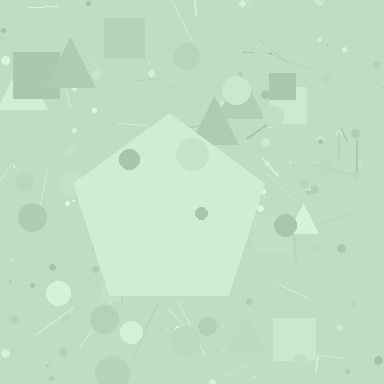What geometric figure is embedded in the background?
A pentagon is embedded in the background.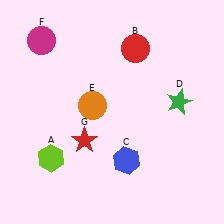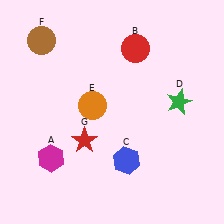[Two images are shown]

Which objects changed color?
A changed from lime to magenta. F changed from magenta to brown.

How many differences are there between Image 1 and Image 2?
There are 2 differences between the two images.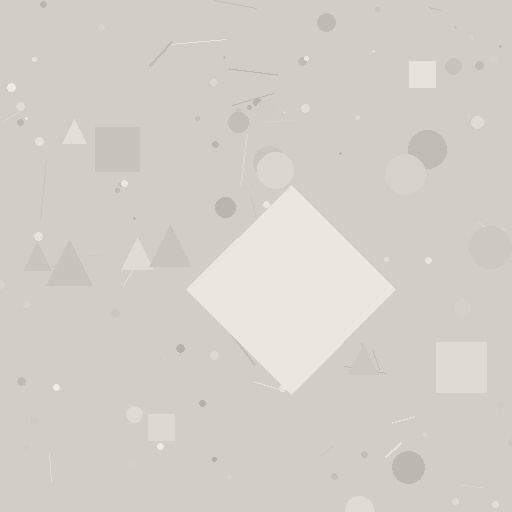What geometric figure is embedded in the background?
A diamond is embedded in the background.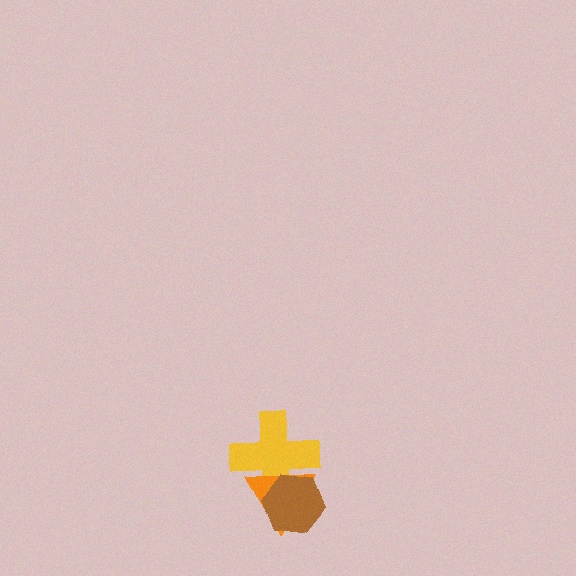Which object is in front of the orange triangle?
The brown hexagon is in front of the orange triangle.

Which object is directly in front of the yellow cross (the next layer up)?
The orange triangle is directly in front of the yellow cross.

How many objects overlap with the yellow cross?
2 objects overlap with the yellow cross.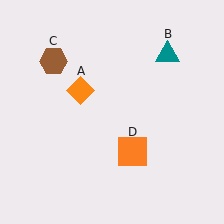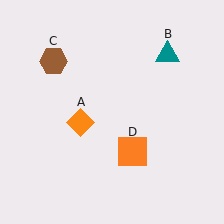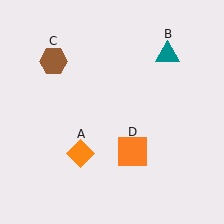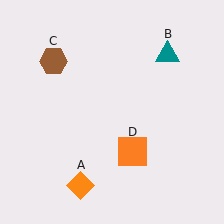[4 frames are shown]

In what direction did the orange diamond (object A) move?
The orange diamond (object A) moved down.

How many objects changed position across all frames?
1 object changed position: orange diamond (object A).